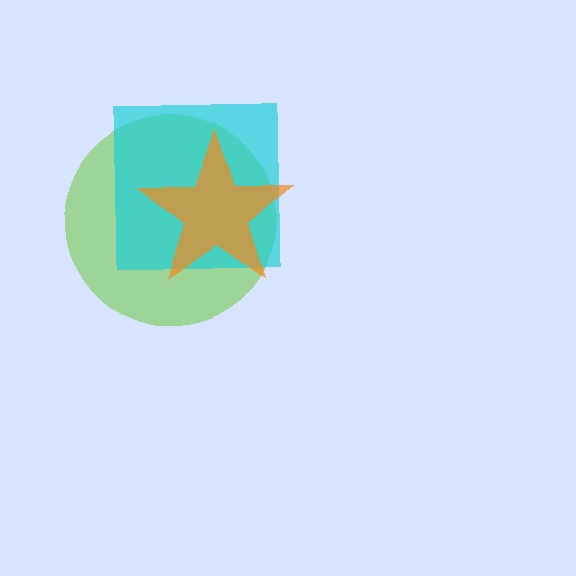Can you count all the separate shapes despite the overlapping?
Yes, there are 3 separate shapes.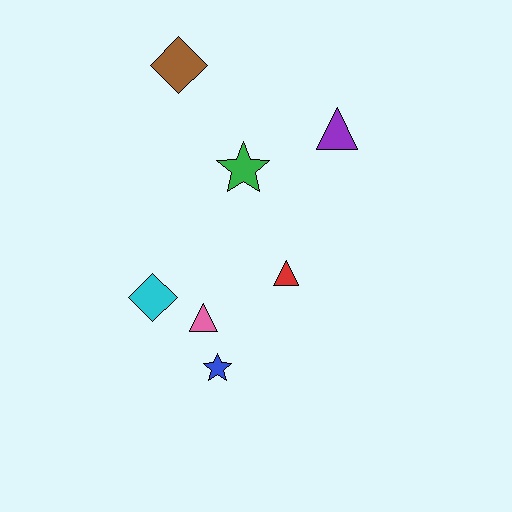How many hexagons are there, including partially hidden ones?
There are no hexagons.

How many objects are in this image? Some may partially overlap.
There are 7 objects.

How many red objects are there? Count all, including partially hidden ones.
There is 1 red object.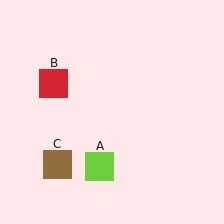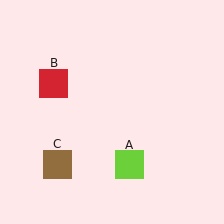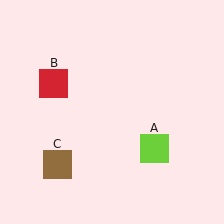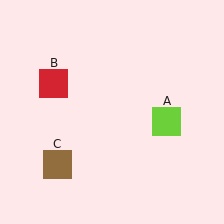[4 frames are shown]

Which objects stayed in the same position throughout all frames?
Red square (object B) and brown square (object C) remained stationary.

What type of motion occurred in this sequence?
The lime square (object A) rotated counterclockwise around the center of the scene.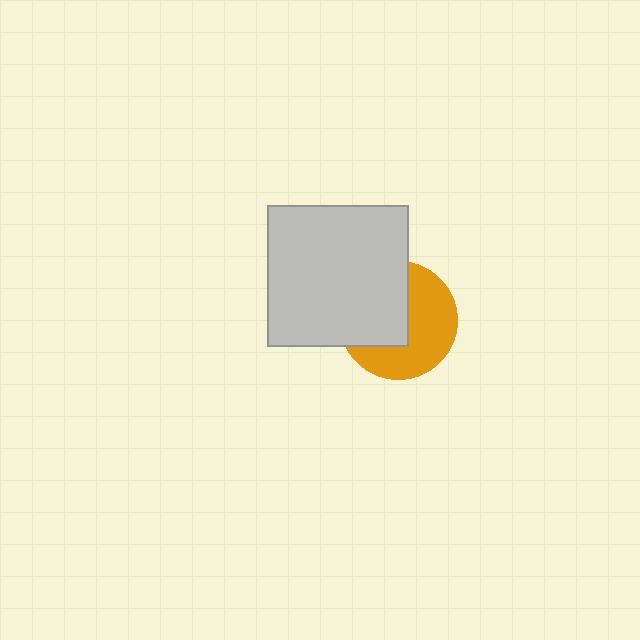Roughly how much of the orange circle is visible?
About half of it is visible (roughly 53%).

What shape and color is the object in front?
The object in front is a light gray square.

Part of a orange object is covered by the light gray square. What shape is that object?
It is a circle.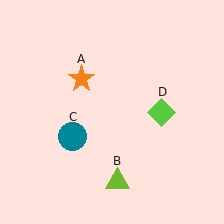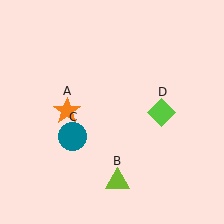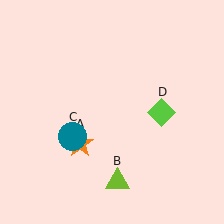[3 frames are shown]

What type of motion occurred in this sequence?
The orange star (object A) rotated counterclockwise around the center of the scene.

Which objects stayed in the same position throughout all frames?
Lime triangle (object B) and teal circle (object C) and lime diamond (object D) remained stationary.